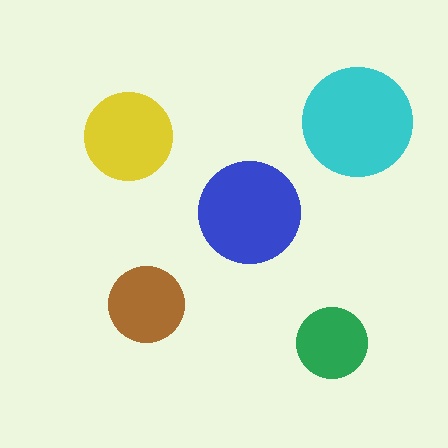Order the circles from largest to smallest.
the cyan one, the blue one, the yellow one, the brown one, the green one.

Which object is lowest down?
The green circle is bottommost.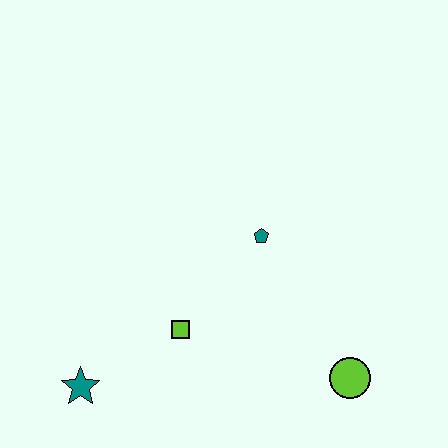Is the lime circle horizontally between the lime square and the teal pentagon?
No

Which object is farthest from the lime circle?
The teal star is farthest from the lime circle.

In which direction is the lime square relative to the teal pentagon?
The lime square is below the teal pentagon.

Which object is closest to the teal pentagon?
The lime square is closest to the teal pentagon.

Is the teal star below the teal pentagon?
Yes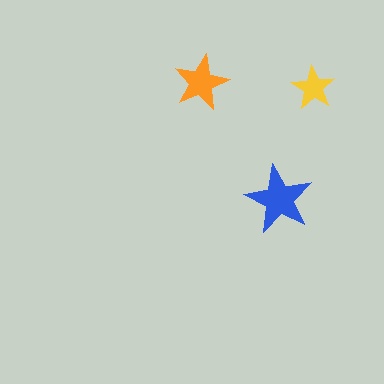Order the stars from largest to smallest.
the blue one, the orange one, the yellow one.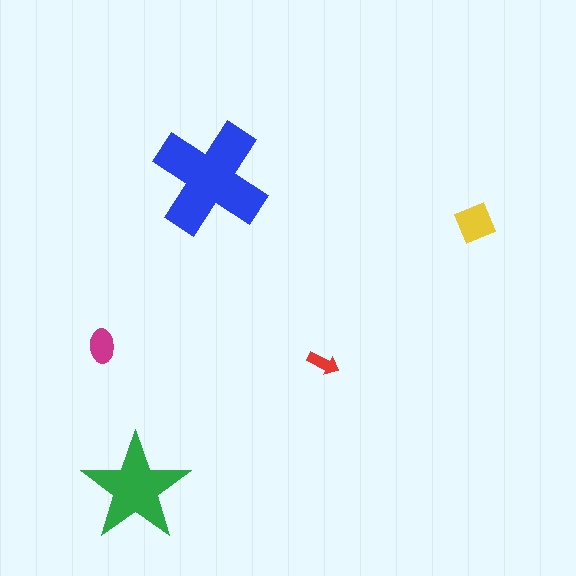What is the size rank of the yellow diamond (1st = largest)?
3rd.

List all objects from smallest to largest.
The red arrow, the magenta ellipse, the yellow diamond, the green star, the blue cross.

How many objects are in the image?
There are 5 objects in the image.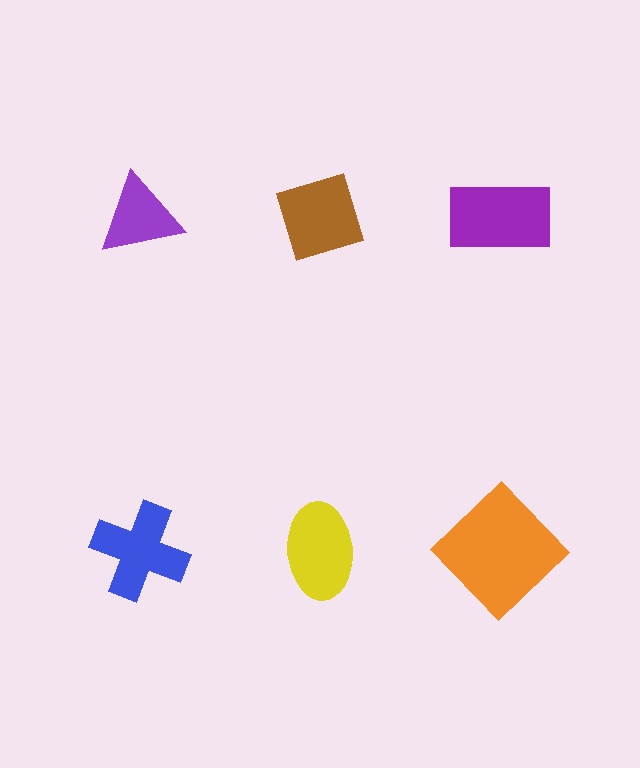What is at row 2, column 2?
A yellow ellipse.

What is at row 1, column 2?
A brown diamond.